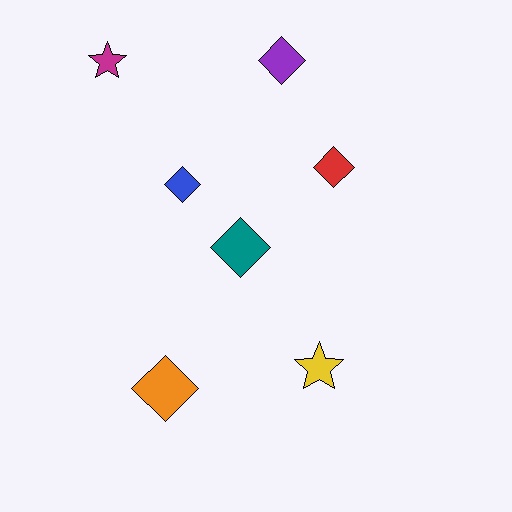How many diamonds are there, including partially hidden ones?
There are 5 diamonds.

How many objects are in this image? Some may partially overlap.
There are 7 objects.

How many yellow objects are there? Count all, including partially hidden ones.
There is 1 yellow object.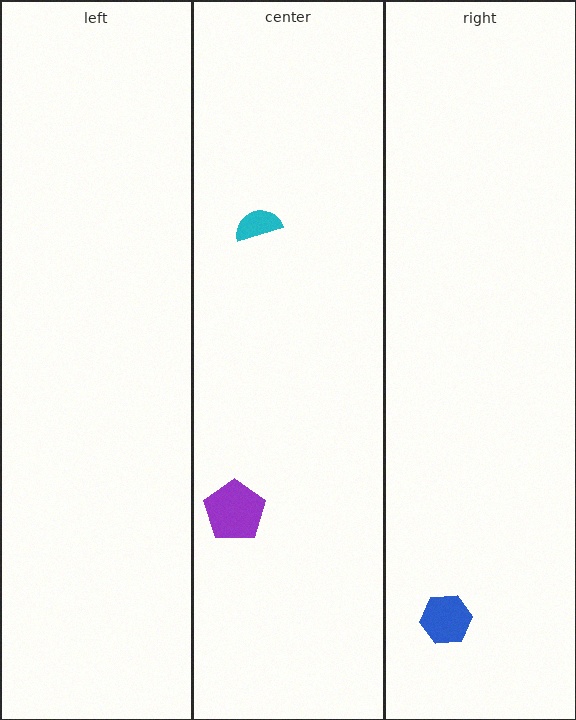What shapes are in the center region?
The purple pentagon, the cyan semicircle.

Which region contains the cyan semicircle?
The center region.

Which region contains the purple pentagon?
The center region.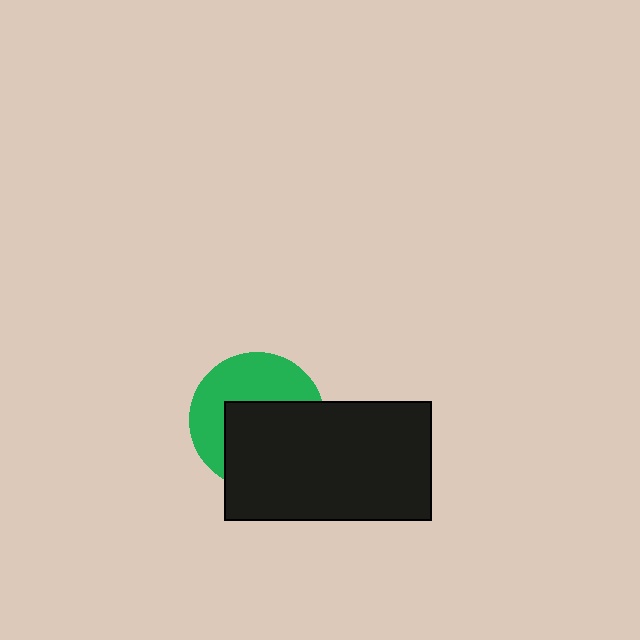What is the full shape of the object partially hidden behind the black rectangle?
The partially hidden object is a green circle.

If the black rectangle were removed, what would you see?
You would see the complete green circle.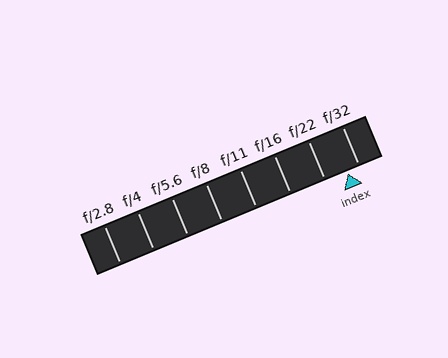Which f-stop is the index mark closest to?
The index mark is closest to f/32.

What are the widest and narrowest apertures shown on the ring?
The widest aperture shown is f/2.8 and the narrowest is f/32.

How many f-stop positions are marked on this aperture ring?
There are 8 f-stop positions marked.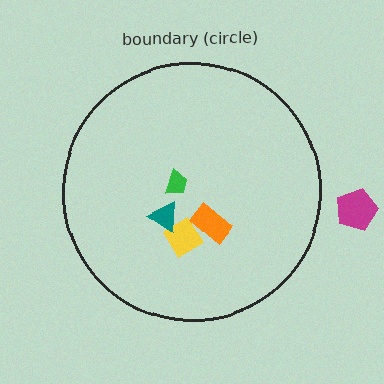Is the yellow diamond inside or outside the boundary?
Inside.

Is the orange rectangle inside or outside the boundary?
Inside.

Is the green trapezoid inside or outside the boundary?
Inside.